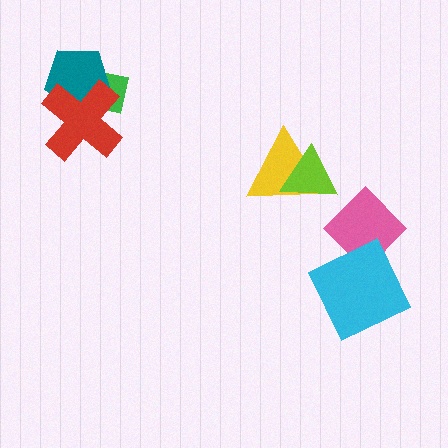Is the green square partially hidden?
Yes, it is partially covered by another shape.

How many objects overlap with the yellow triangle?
1 object overlaps with the yellow triangle.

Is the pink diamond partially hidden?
Yes, it is partially covered by another shape.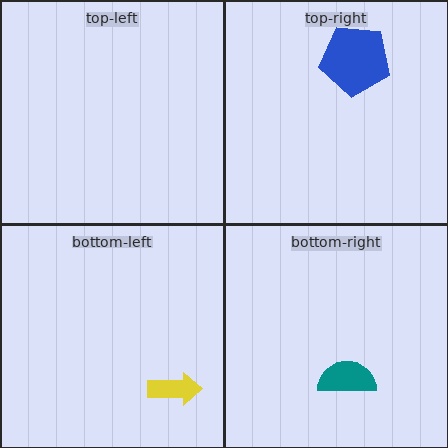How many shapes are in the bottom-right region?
1.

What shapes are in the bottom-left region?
The yellow arrow.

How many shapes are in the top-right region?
1.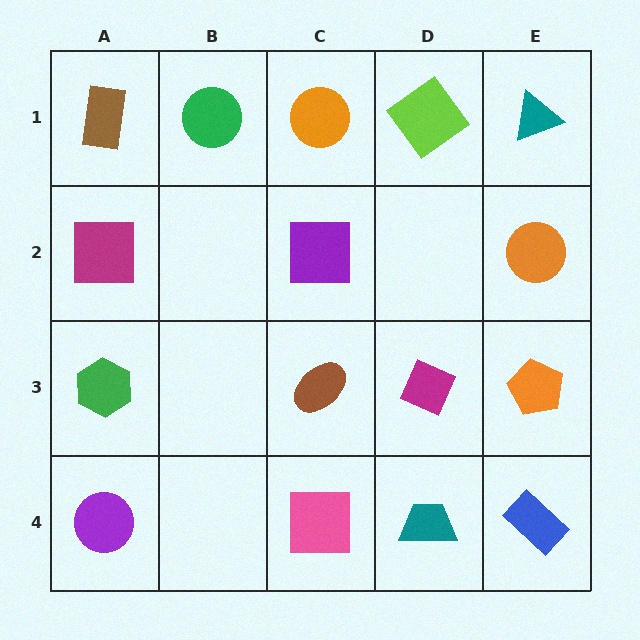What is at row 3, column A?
A green hexagon.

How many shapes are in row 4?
4 shapes.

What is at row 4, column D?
A teal trapezoid.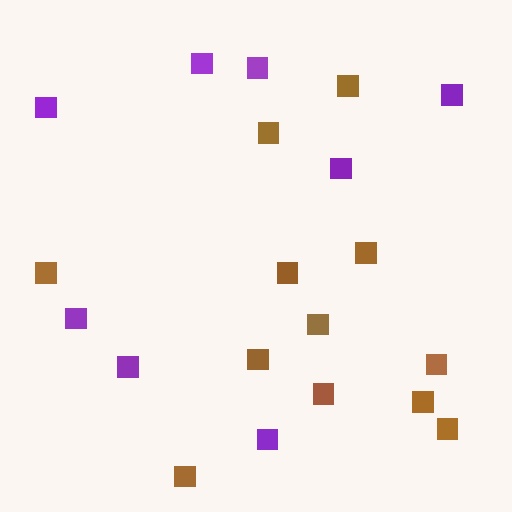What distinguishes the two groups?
There are 2 groups: one group of brown squares (12) and one group of purple squares (8).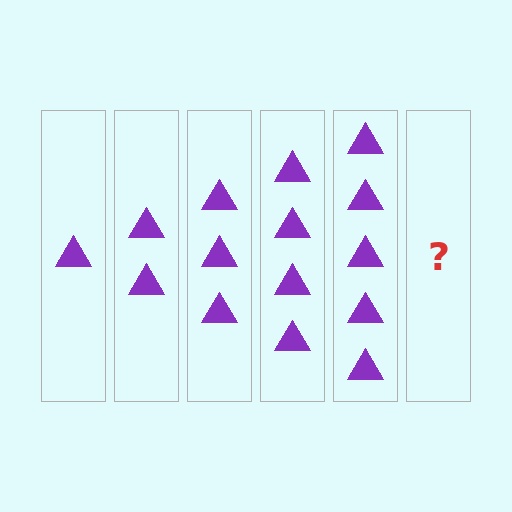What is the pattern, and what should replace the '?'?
The pattern is that each step adds one more triangle. The '?' should be 6 triangles.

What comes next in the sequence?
The next element should be 6 triangles.